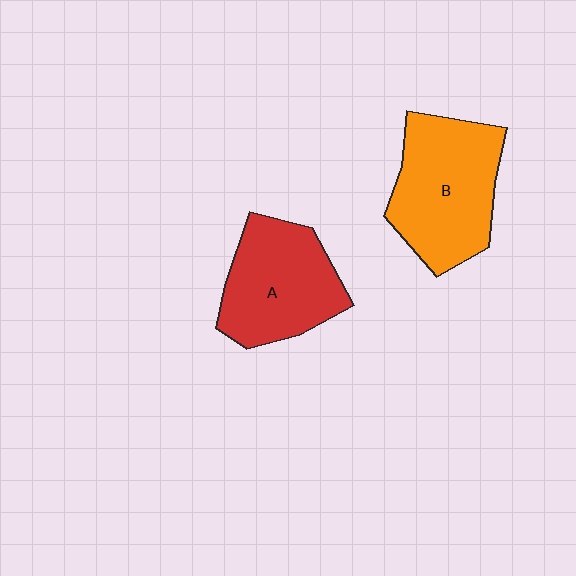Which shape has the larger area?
Shape B (orange).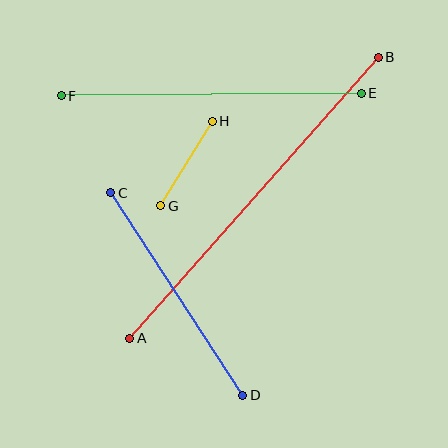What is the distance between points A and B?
The distance is approximately 375 pixels.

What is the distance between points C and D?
The distance is approximately 241 pixels.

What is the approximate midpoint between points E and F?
The midpoint is at approximately (211, 95) pixels.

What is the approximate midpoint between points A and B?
The midpoint is at approximately (254, 198) pixels.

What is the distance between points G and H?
The distance is approximately 99 pixels.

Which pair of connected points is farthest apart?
Points A and B are farthest apart.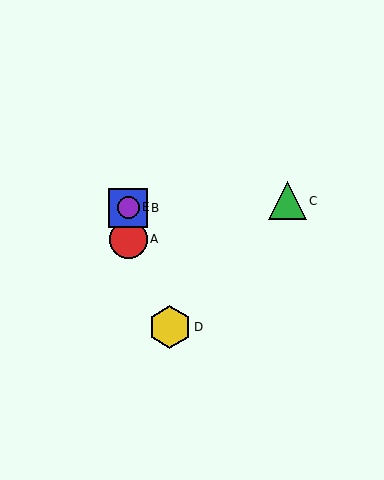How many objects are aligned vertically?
3 objects (A, B, E) are aligned vertically.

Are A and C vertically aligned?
No, A is at x≈128 and C is at x≈287.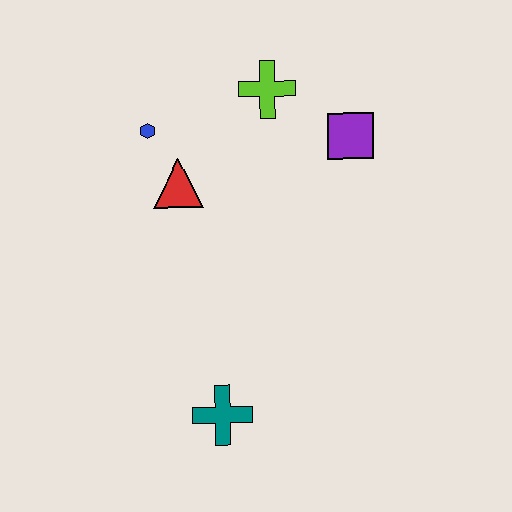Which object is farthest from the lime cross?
The teal cross is farthest from the lime cross.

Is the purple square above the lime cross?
No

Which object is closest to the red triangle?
The blue hexagon is closest to the red triangle.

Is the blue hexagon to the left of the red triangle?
Yes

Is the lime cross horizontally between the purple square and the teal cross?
Yes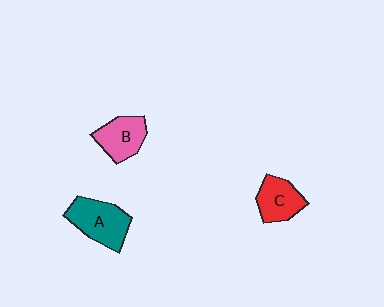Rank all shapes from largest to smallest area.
From largest to smallest: A (teal), B (pink), C (red).